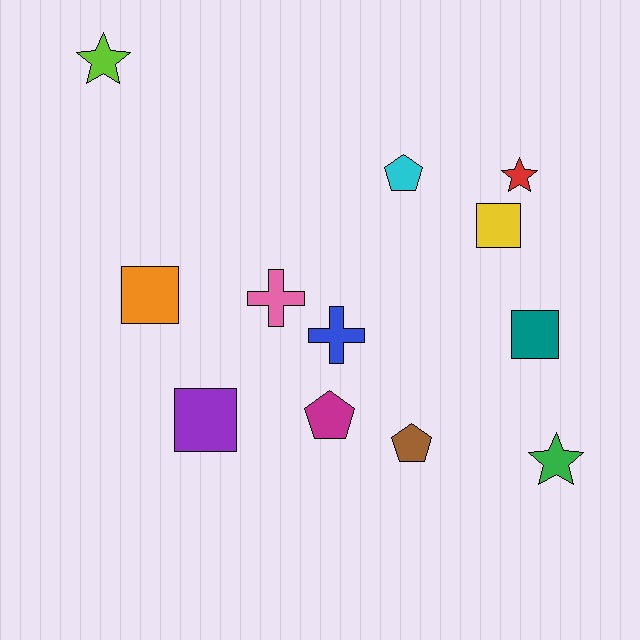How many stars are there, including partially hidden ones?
There are 3 stars.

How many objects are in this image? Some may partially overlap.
There are 12 objects.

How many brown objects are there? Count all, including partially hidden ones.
There is 1 brown object.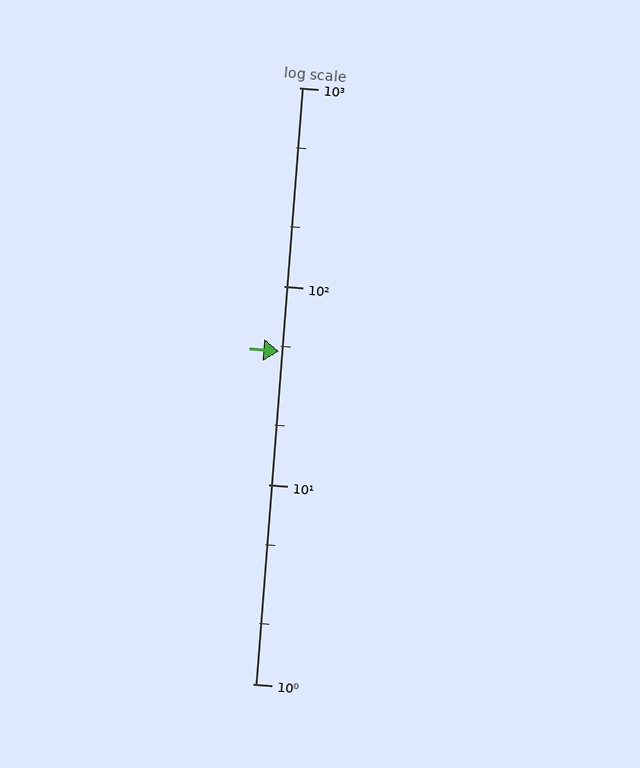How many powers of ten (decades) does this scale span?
The scale spans 3 decades, from 1 to 1000.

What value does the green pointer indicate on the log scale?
The pointer indicates approximately 47.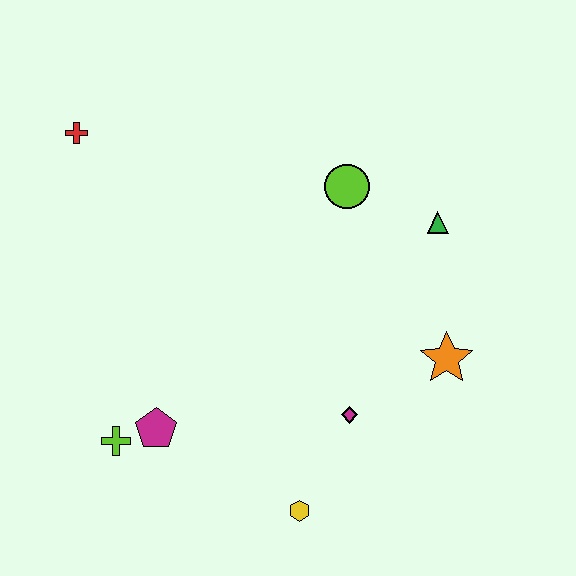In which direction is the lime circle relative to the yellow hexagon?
The lime circle is above the yellow hexagon.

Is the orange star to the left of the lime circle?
No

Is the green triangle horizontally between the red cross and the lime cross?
No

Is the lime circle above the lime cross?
Yes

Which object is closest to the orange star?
The magenta diamond is closest to the orange star.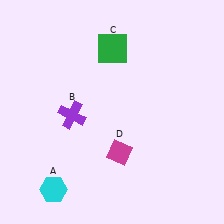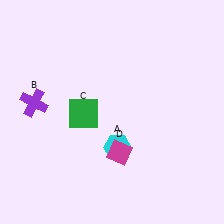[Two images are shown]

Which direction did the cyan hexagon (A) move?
The cyan hexagon (A) moved right.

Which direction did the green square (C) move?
The green square (C) moved down.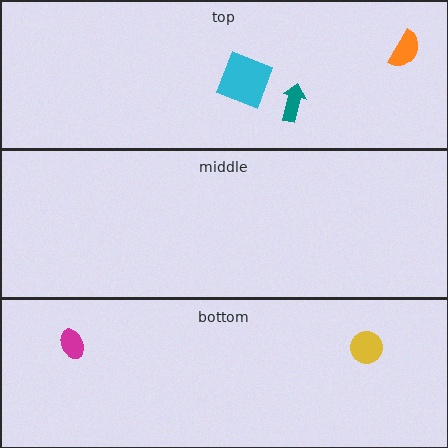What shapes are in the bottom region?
The yellow circle, the magenta ellipse.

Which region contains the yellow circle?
The bottom region.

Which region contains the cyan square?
The top region.